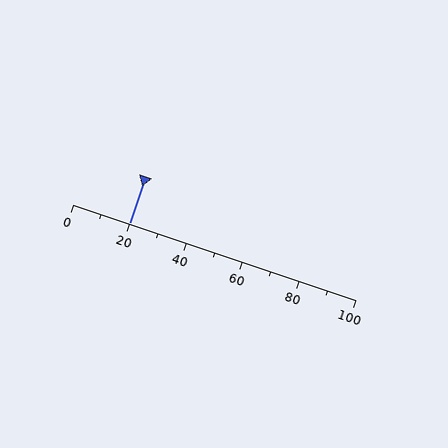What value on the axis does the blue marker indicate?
The marker indicates approximately 20.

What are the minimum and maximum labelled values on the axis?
The axis runs from 0 to 100.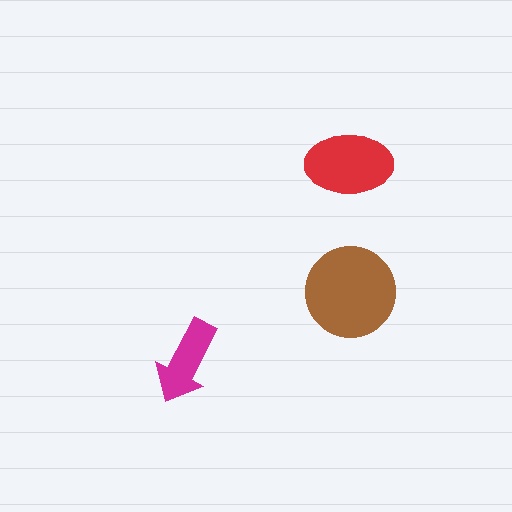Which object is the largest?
The brown circle.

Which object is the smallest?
The magenta arrow.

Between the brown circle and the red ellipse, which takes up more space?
The brown circle.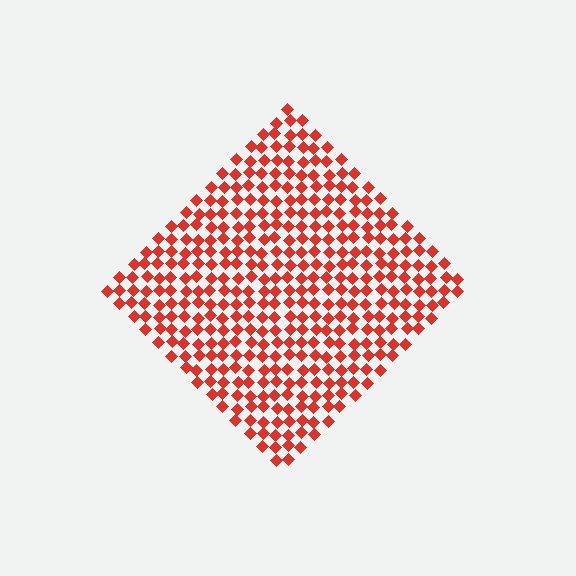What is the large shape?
The large shape is a diamond.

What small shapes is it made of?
It is made of small diamonds.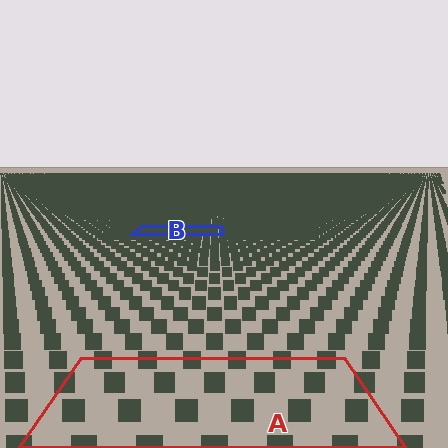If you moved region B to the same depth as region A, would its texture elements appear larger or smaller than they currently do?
They would appear larger. At a closer depth, the same texture elements are projected at a bigger on-screen size.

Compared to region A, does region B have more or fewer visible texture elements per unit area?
Region B has more texture elements per unit area — they are packed more densely because it is farther away.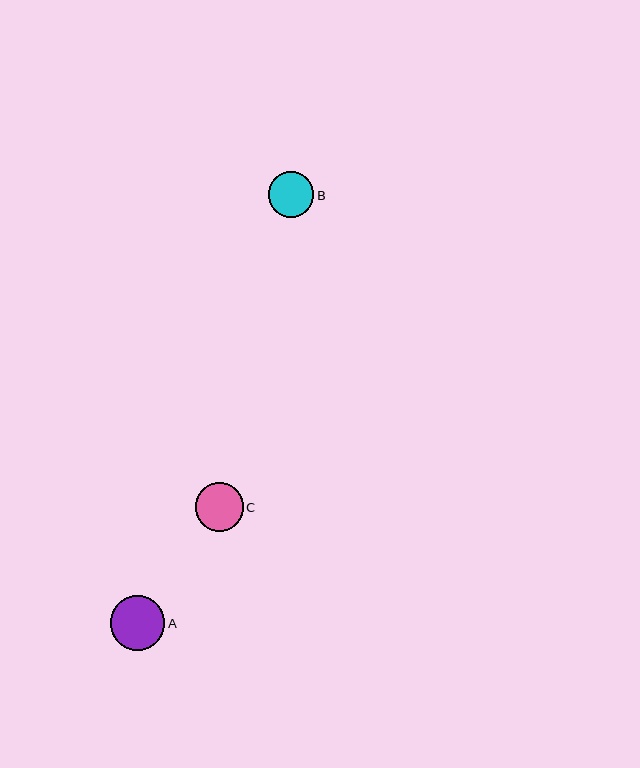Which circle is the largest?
Circle A is the largest with a size of approximately 55 pixels.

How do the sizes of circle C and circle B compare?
Circle C and circle B are approximately the same size.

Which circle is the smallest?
Circle B is the smallest with a size of approximately 46 pixels.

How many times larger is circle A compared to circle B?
Circle A is approximately 1.2 times the size of circle B.